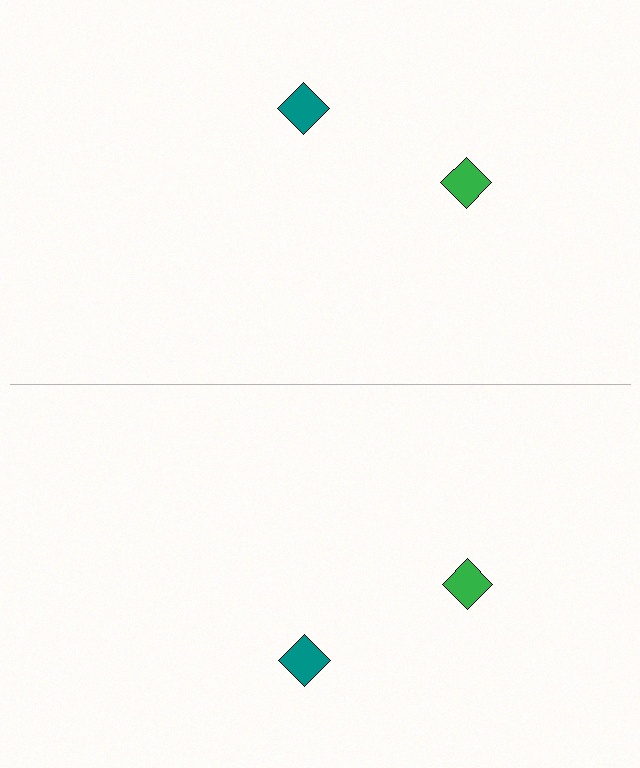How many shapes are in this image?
There are 4 shapes in this image.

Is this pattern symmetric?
Yes, this pattern has bilateral (reflection) symmetry.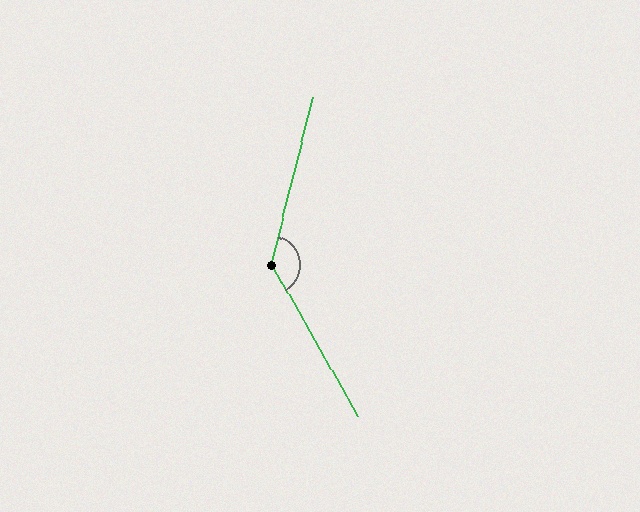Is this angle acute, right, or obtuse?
It is obtuse.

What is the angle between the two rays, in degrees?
Approximately 136 degrees.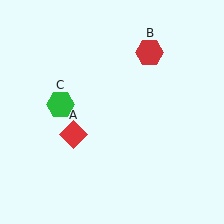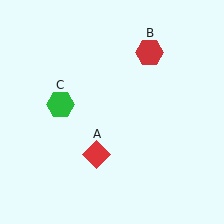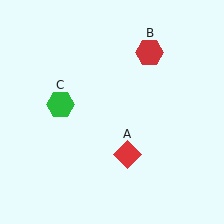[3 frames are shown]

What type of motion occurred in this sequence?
The red diamond (object A) rotated counterclockwise around the center of the scene.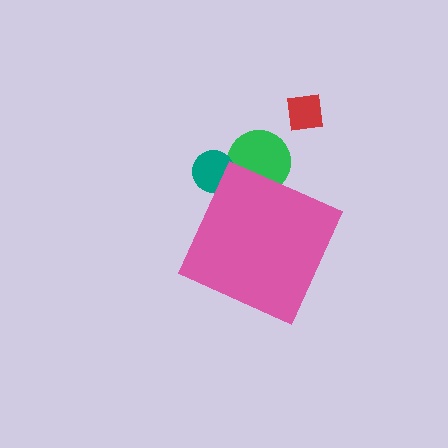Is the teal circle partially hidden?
Yes, the teal circle is partially hidden behind the pink diamond.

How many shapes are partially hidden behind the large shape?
2 shapes are partially hidden.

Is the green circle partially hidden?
Yes, the green circle is partially hidden behind the pink diamond.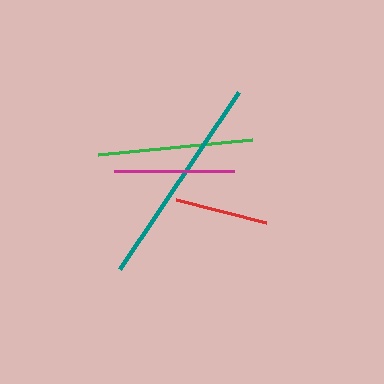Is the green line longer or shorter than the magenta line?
The green line is longer than the magenta line.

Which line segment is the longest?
The teal line is the longest at approximately 214 pixels.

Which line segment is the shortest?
The red line is the shortest at approximately 93 pixels.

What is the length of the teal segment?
The teal segment is approximately 214 pixels long.